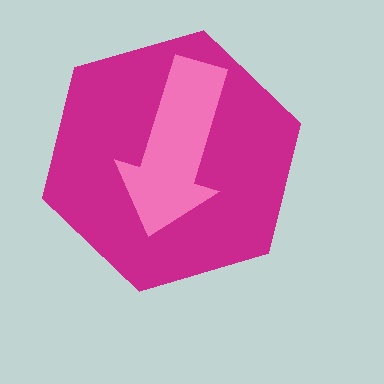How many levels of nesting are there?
2.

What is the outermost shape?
The magenta hexagon.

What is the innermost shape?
The pink arrow.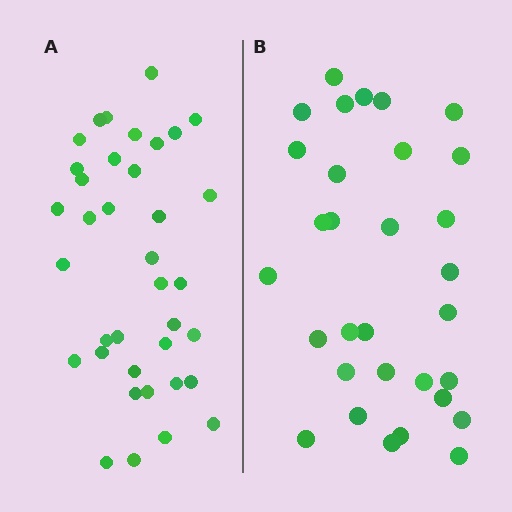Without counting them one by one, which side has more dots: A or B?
Region A (the left region) has more dots.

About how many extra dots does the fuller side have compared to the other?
Region A has about 6 more dots than region B.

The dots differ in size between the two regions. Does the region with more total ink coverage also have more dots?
No. Region B has more total ink coverage because its dots are larger, but region A actually contains more individual dots. Total area can be misleading — the number of items is what matters here.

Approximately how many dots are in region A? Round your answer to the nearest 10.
About 40 dots. (The exact count is 37, which rounds to 40.)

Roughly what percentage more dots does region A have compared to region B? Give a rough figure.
About 20% more.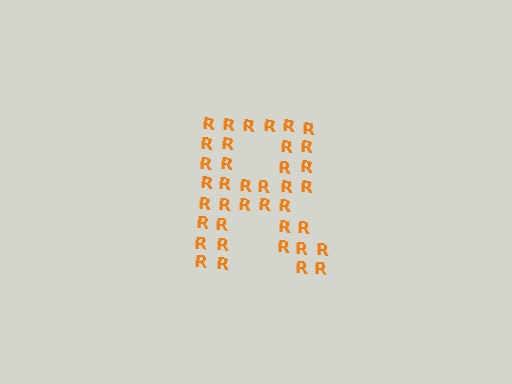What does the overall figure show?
The overall figure shows the letter R.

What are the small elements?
The small elements are letter R's.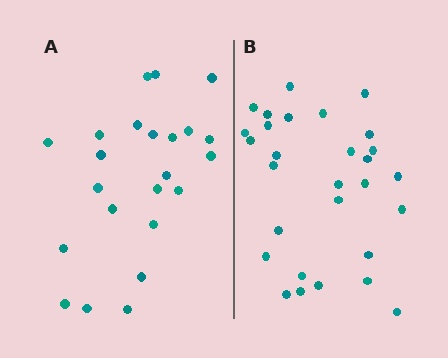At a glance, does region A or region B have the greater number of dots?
Region B (the right region) has more dots.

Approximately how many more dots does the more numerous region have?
Region B has about 6 more dots than region A.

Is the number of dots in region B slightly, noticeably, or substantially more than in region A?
Region B has noticeably more, but not dramatically so. The ratio is roughly 1.3 to 1.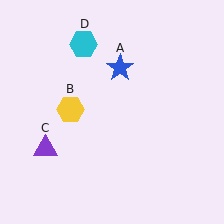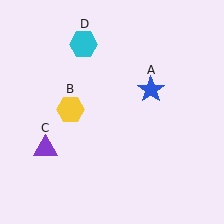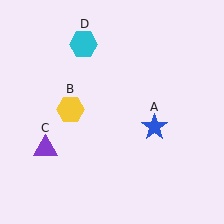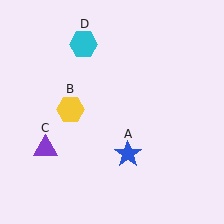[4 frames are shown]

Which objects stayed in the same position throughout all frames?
Yellow hexagon (object B) and purple triangle (object C) and cyan hexagon (object D) remained stationary.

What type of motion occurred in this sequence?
The blue star (object A) rotated clockwise around the center of the scene.